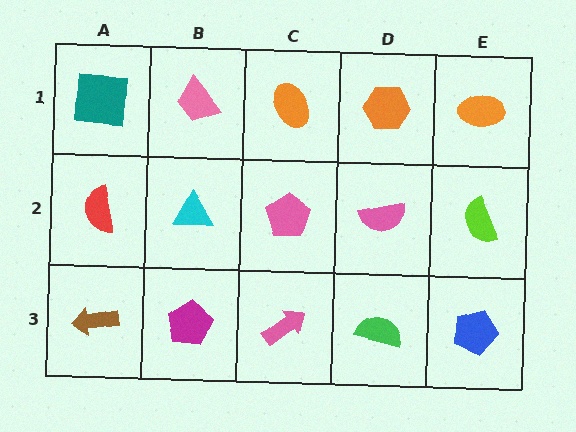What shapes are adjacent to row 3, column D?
A pink semicircle (row 2, column D), a pink arrow (row 3, column C), a blue pentagon (row 3, column E).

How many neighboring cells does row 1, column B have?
3.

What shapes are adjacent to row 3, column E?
A lime semicircle (row 2, column E), a green semicircle (row 3, column D).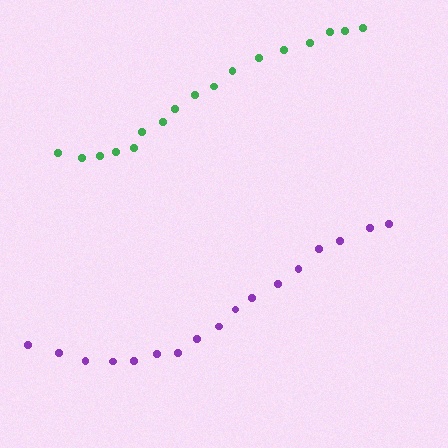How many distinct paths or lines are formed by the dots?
There are 2 distinct paths.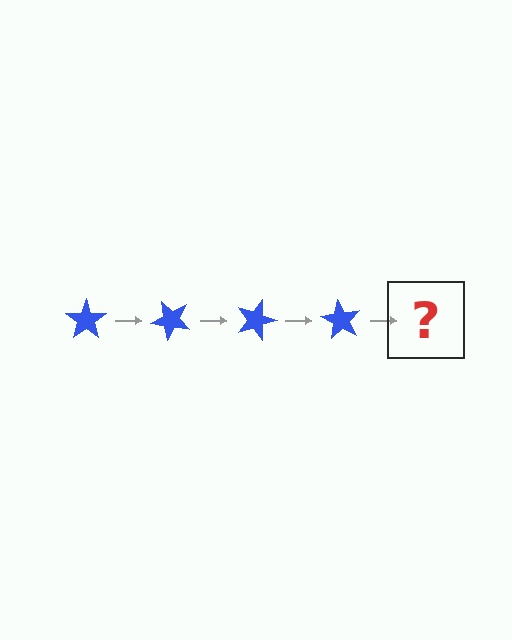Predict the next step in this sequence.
The next step is a blue star rotated 180 degrees.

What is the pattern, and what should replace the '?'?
The pattern is that the star rotates 45 degrees each step. The '?' should be a blue star rotated 180 degrees.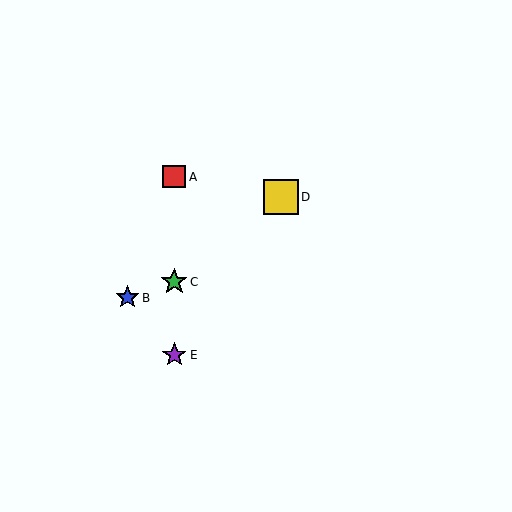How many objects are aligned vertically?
3 objects (A, C, E) are aligned vertically.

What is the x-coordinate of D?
Object D is at x≈281.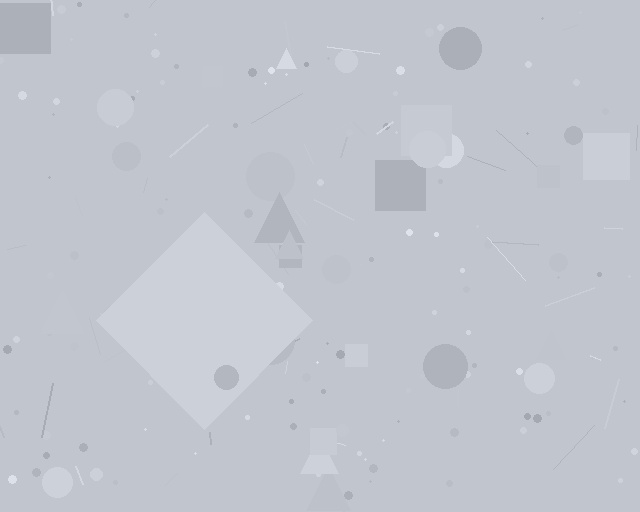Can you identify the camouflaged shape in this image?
The camouflaged shape is a diamond.